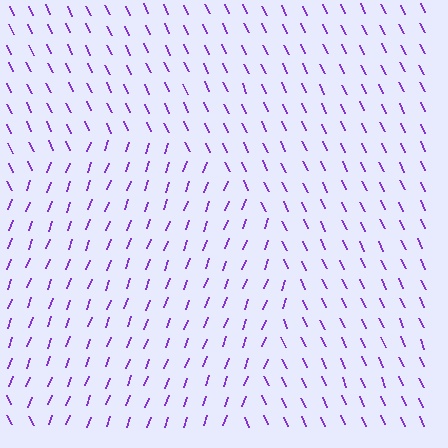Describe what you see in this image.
The image is filled with small purple line segments. A circle region in the image has lines oriented differently from the surrounding lines, creating a visible texture boundary.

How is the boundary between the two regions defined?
The boundary is defined purely by a change in line orientation (approximately 45 degrees difference). All lines are the same color and thickness.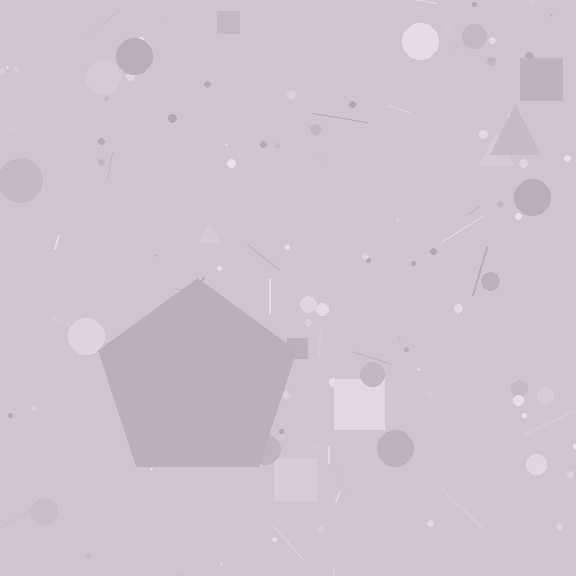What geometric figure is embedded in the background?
A pentagon is embedded in the background.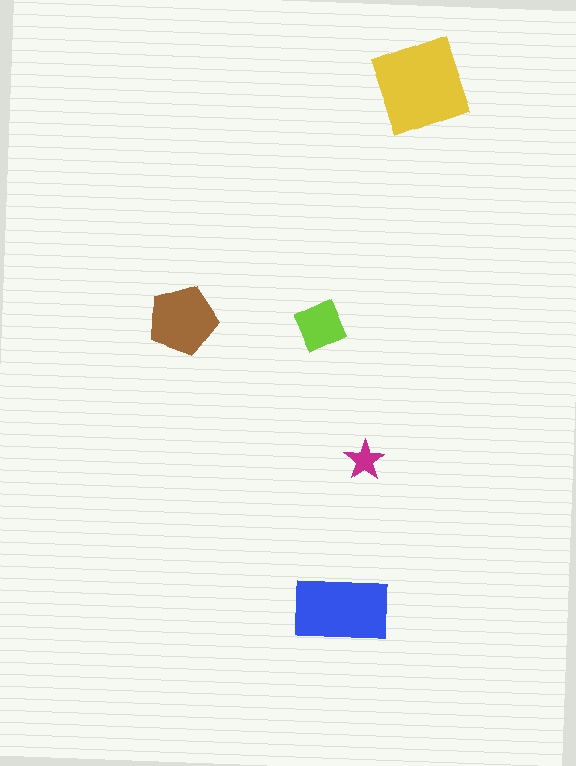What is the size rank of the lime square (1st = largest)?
4th.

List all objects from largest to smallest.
The yellow diamond, the blue rectangle, the brown pentagon, the lime square, the magenta star.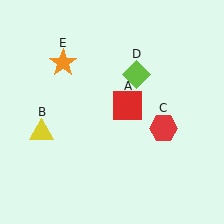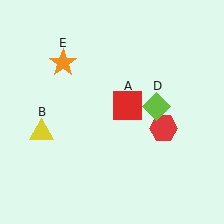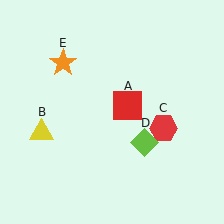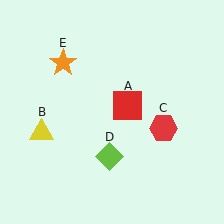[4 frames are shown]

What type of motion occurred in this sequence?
The lime diamond (object D) rotated clockwise around the center of the scene.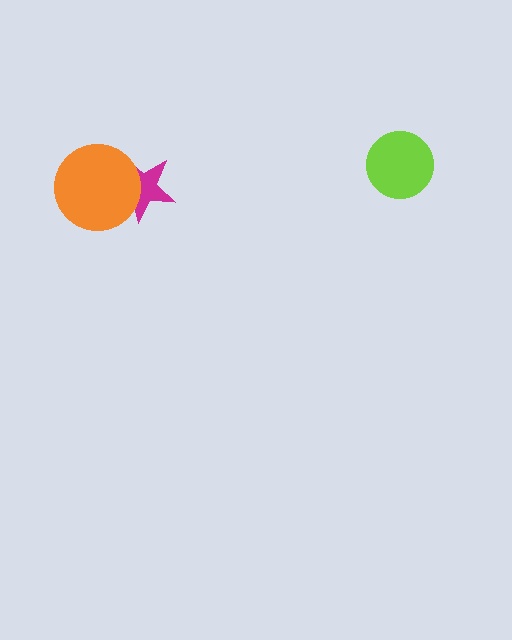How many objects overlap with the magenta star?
1 object overlaps with the magenta star.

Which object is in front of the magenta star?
The orange circle is in front of the magenta star.